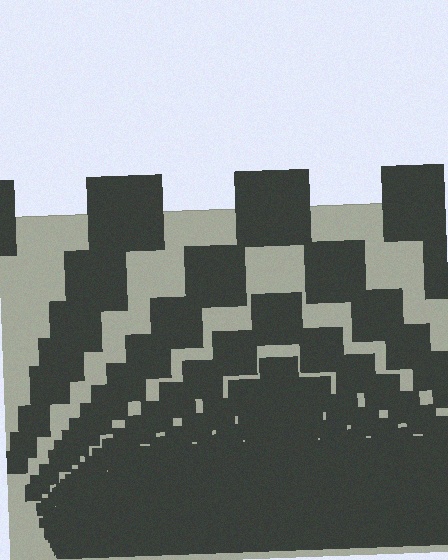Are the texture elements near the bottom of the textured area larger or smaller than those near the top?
Smaller. The gradient is inverted — elements near the bottom are smaller and denser.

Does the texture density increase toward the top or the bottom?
Density increases toward the bottom.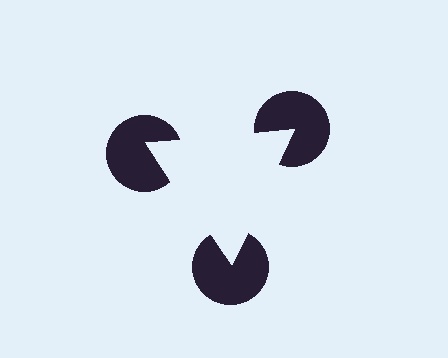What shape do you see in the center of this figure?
An illusory triangle — its edges are inferred from the aligned wedge cuts in the pac-man discs, not physically drawn.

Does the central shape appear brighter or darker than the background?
It typically appears slightly brighter than the background, even though no actual brightness change is drawn.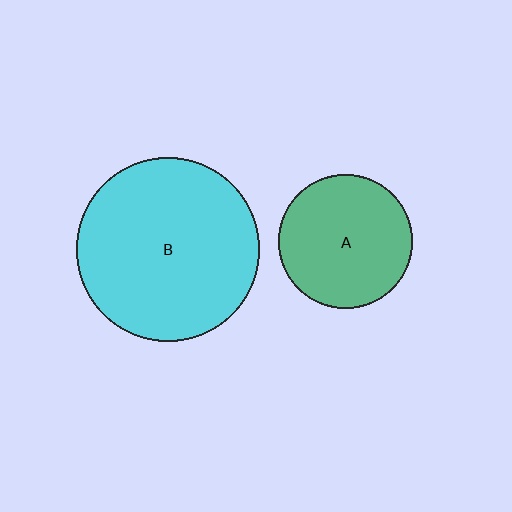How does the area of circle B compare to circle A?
Approximately 1.9 times.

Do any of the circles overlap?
No, none of the circles overlap.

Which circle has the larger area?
Circle B (cyan).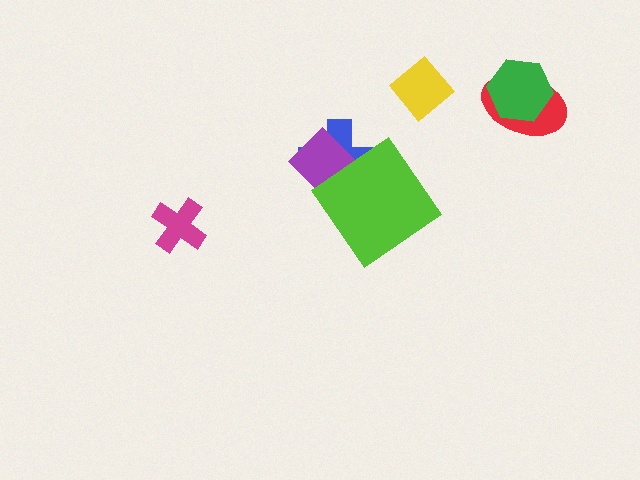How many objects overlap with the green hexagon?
1 object overlaps with the green hexagon.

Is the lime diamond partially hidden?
No, no other shape covers it.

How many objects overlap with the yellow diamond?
0 objects overlap with the yellow diamond.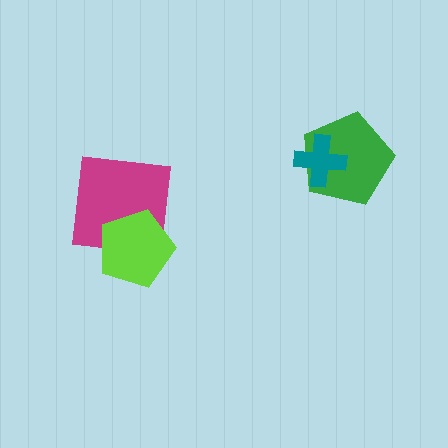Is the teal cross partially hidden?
No, no other shape covers it.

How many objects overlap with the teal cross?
1 object overlaps with the teal cross.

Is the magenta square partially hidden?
Yes, it is partially covered by another shape.